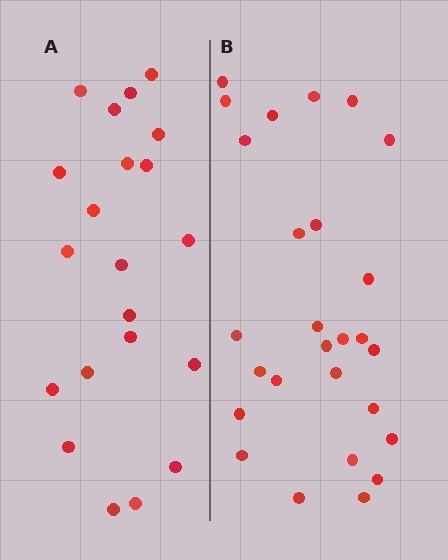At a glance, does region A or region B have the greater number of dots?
Region B (the right region) has more dots.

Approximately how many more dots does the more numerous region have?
Region B has about 6 more dots than region A.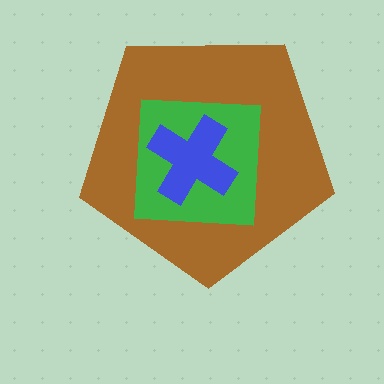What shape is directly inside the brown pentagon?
The green square.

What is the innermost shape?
The blue cross.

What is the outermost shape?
The brown pentagon.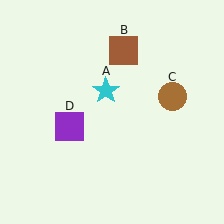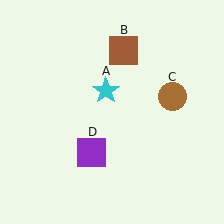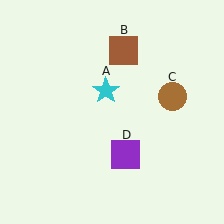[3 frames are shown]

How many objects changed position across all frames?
1 object changed position: purple square (object D).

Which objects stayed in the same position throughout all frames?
Cyan star (object A) and brown square (object B) and brown circle (object C) remained stationary.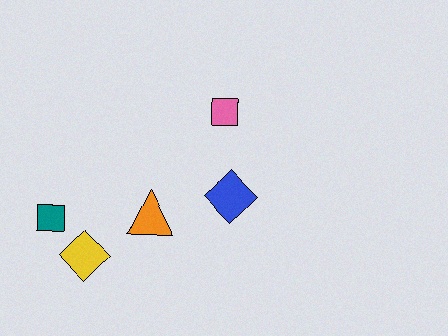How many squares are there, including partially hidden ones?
There are 2 squares.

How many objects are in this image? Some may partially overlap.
There are 5 objects.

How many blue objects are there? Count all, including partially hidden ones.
There is 1 blue object.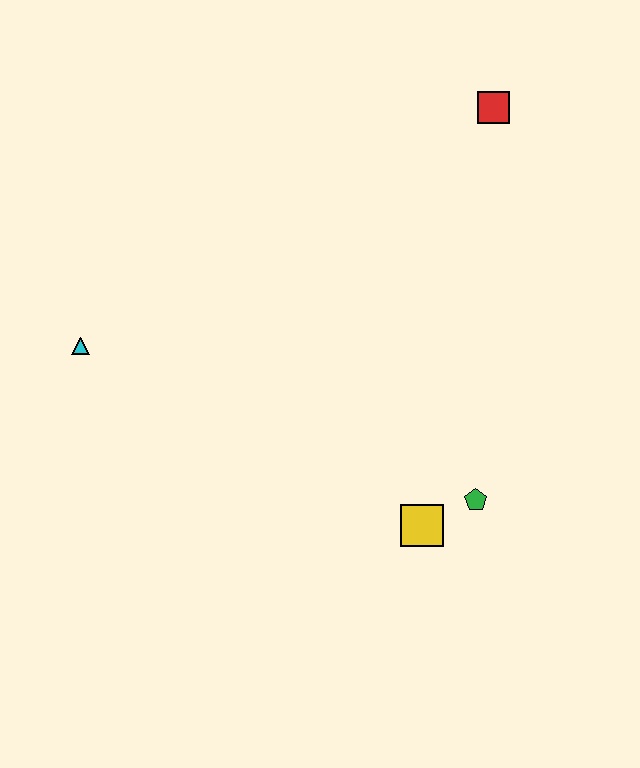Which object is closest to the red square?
The green pentagon is closest to the red square.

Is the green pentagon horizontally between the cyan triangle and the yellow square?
No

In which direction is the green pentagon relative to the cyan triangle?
The green pentagon is to the right of the cyan triangle.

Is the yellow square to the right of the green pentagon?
No